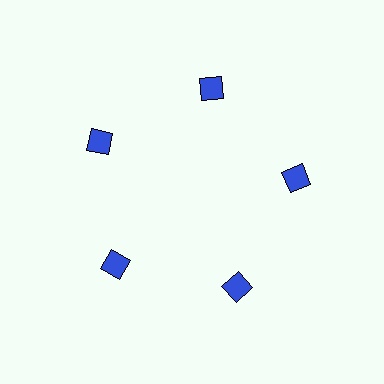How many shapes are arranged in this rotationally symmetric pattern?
There are 5 shapes, arranged in 5 groups of 1.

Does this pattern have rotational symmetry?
Yes, this pattern has 5-fold rotational symmetry. It looks the same after rotating 72 degrees around the center.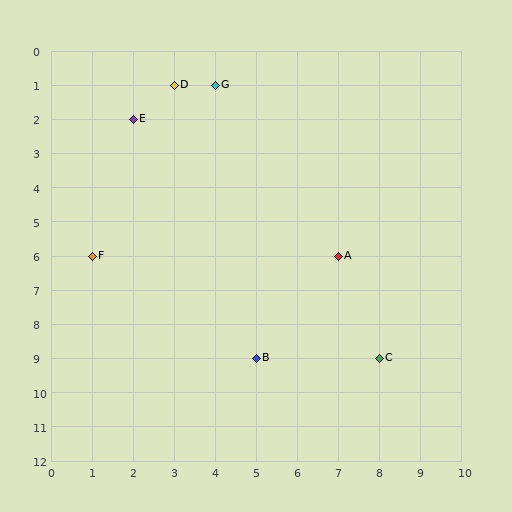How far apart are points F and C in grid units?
Points F and C are 7 columns and 3 rows apart (about 7.6 grid units diagonally).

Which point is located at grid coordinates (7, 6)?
Point A is at (7, 6).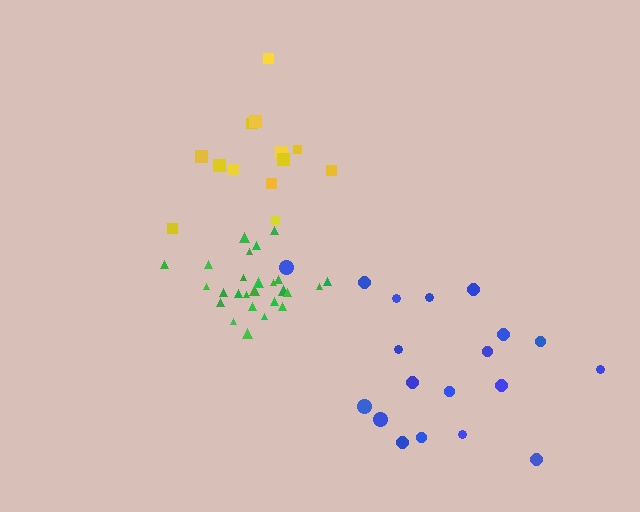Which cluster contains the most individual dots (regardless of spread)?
Green (27).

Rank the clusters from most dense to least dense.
green, yellow, blue.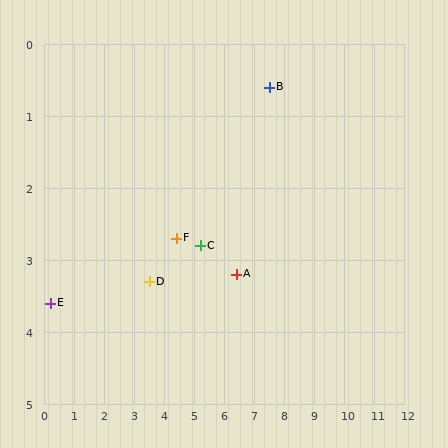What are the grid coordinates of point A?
Point A is at approximately (6.4, 3.2).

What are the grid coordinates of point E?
Point E is at approximately (0.2, 3.6).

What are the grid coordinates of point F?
Point F is at approximately (4.4, 2.7).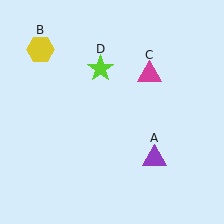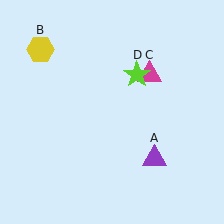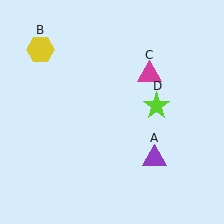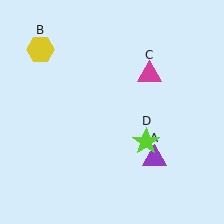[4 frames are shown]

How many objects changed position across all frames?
1 object changed position: lime star (object D).